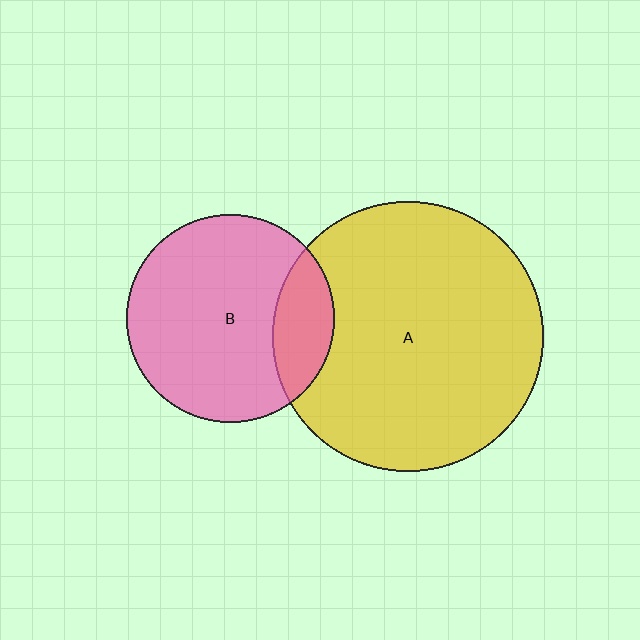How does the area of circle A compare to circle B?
Approximately 1.7 times.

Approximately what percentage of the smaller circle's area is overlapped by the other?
Approximately 20%.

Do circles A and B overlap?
Yes.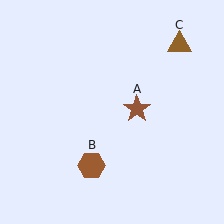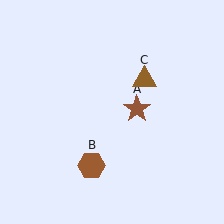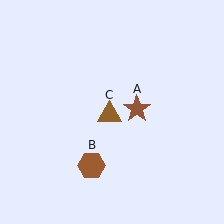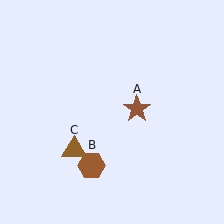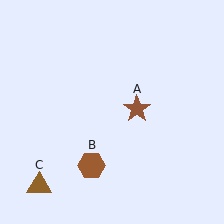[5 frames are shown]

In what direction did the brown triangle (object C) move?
The brown triangle (object C) moved down and to the left.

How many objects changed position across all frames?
1 object changed position: brown triangle (object C).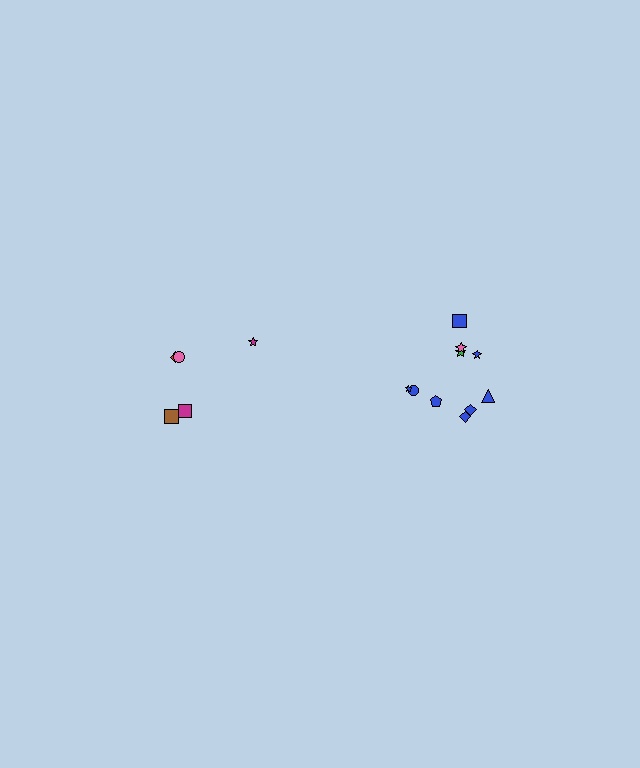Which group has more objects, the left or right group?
The right group.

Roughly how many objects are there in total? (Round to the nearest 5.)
Roughly 15 objects in total.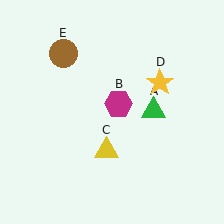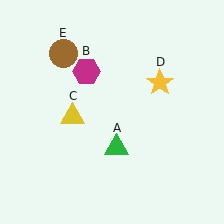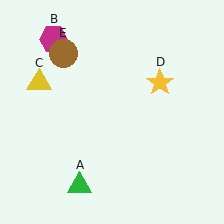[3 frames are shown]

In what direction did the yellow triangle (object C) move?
The yellow triangle (object C) moved up and to the left.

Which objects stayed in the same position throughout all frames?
Yellow star (object D) and brown circle (object E) remained stationary.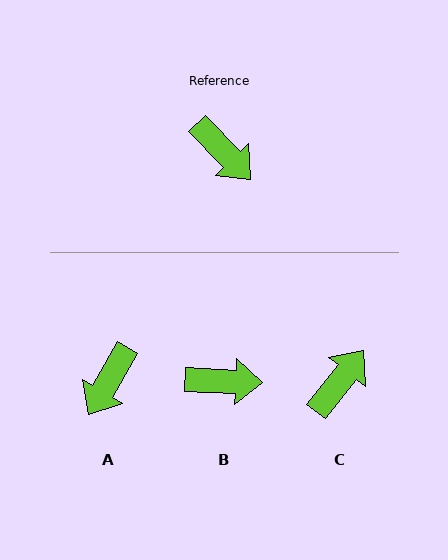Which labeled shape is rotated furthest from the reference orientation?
C, about 98 degrees away.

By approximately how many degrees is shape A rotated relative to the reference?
Approximately 74 degrees clockwise.